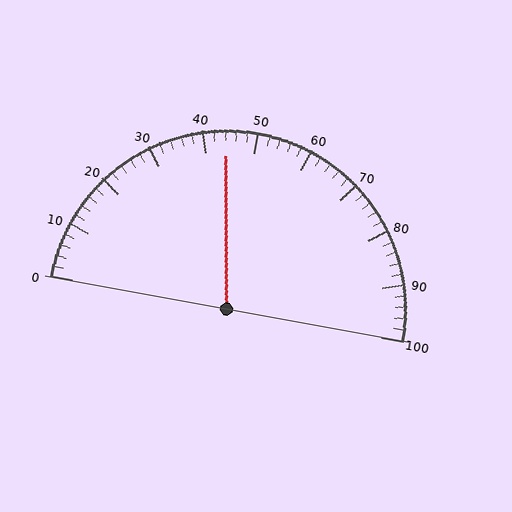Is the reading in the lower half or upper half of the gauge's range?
The reading is in the lower half of the range (0 to 100).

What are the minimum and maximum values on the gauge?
The gauge ranges from 0 to 100.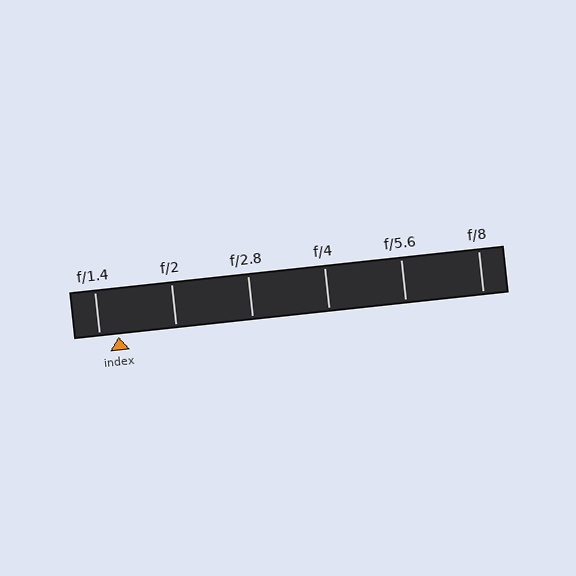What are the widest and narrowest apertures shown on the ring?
The widest aperture shown is f/1.4 and the narrowest is f/8.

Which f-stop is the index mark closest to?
The index mark is closest to f/1.4.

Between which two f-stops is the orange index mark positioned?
The index mark is between f/1.4 and f/2.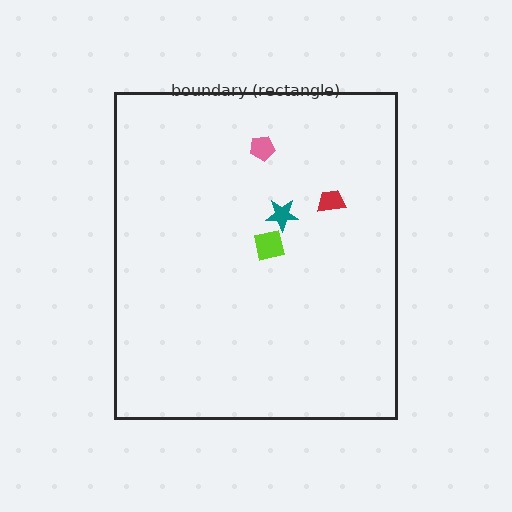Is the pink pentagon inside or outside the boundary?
Inside.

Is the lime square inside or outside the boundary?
Inside.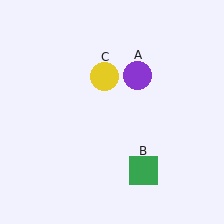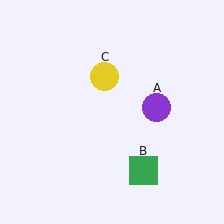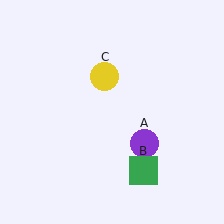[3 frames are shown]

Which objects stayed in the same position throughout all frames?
Green square (object B) and yellow circle (object C) remained stationary.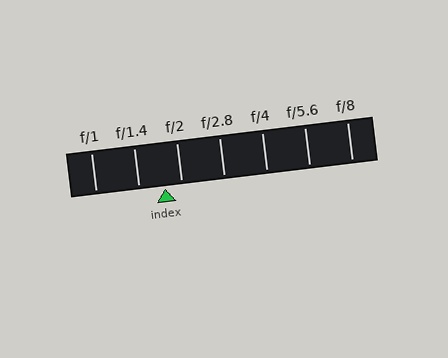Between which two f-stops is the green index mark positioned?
The index mark is between f/1.4 and f/2.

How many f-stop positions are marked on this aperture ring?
There are 7 f-stop positions marked.